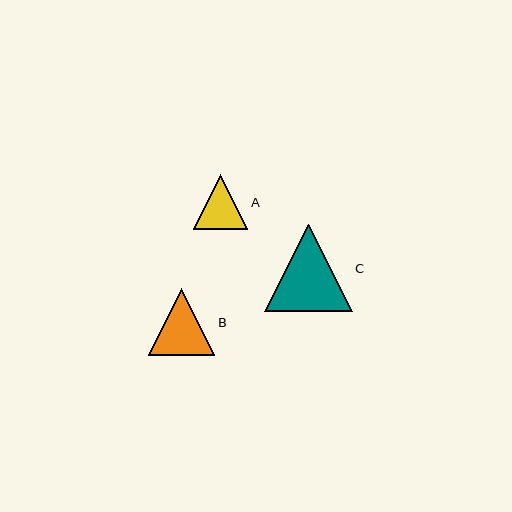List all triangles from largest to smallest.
From largest to smallest: C, B, A.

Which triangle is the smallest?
Triangle A is the smallest with a size of approximately 55 pixels.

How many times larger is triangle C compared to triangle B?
Triangle C is approximately 1.3 times the size of triangle B.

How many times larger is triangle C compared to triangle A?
Triangle C is approximately 1.6 times the size of triangle A.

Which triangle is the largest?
Triangle C is the largest with a size of approximately 87 pixels.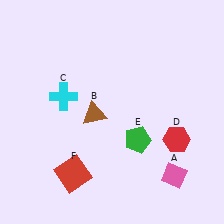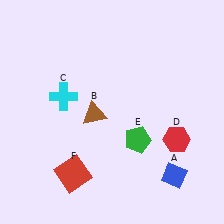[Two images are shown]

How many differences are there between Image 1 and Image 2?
There is 1 difference between the two images.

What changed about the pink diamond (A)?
In Image 1, A is pink. In Image 2, it changed to blue.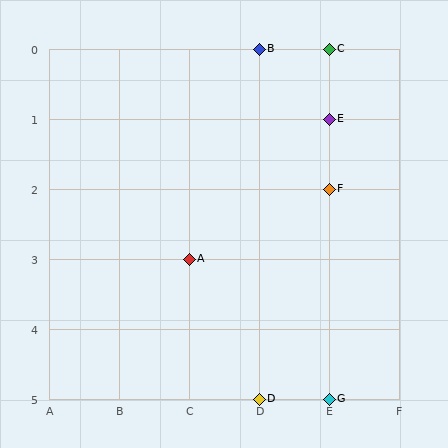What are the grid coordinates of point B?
Point B is at grid coordinates (D, 0).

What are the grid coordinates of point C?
Point C is at grid coordinates (E, 0).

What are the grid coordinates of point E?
Point E is at grid coordinates (E, 1).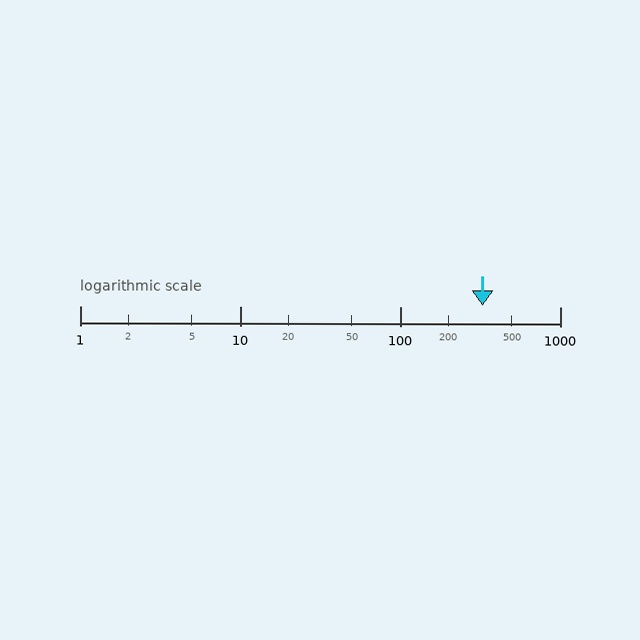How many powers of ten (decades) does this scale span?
The scale spans 3 decades, from 1 to 1000.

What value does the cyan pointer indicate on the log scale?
The pointer indicates approximately 330.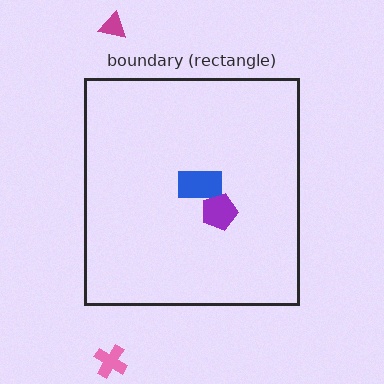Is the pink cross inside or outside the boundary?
Outside.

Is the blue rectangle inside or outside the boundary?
Inside.